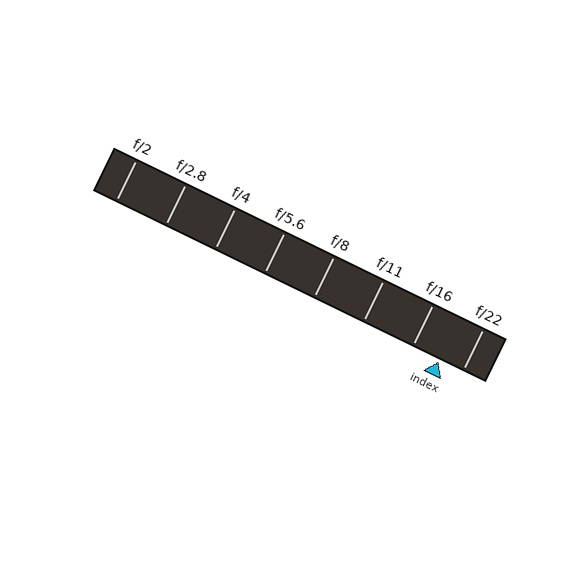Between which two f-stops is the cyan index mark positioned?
The index mark is between f/16 and f/22.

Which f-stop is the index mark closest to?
The index mark is closest to f/22.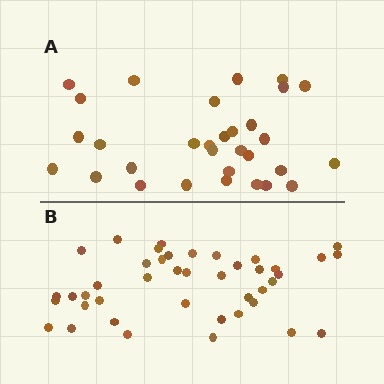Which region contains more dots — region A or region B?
Region B (the bottom region) has more dots.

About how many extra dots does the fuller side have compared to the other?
Region B has roughly 12 or so more dots than region A.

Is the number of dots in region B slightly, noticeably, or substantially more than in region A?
Region B has noticeably more, but not dramatically so. The ratio is roughly 1.4 to 1.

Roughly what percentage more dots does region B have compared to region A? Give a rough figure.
About 35% more.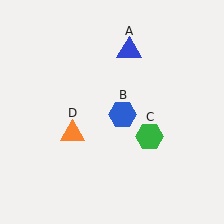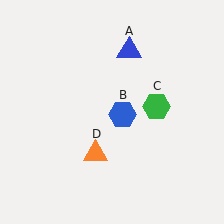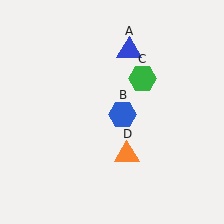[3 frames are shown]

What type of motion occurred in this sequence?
The green hexagon (object C), orange triangle (object D) rotated counterclockwise around the center of the scene.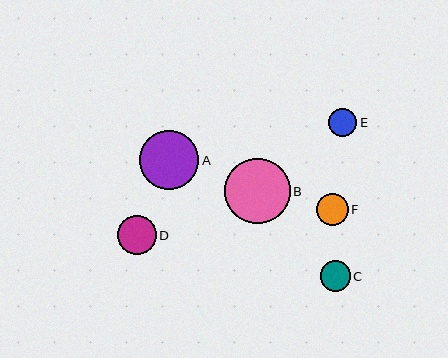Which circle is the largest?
Circle B is the largest with a size of approximately 65 pixels.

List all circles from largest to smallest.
From largest to smallest: B, A, D, F, C, E.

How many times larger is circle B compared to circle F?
Circle B is approximately 2.1 times the size of circle F.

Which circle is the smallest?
Circle E is the smallest with a size of approximately 28 pixels.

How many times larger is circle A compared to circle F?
Circle A is approximately 1.9 times the size of circle F.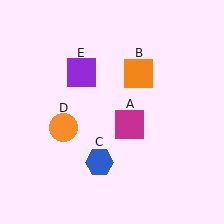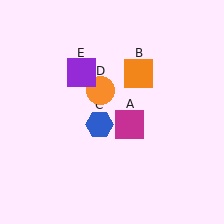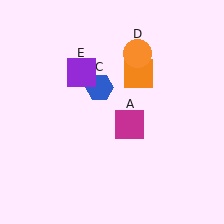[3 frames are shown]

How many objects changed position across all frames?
2 objects changed position: blue hexagon (object C), orange circle (object D).